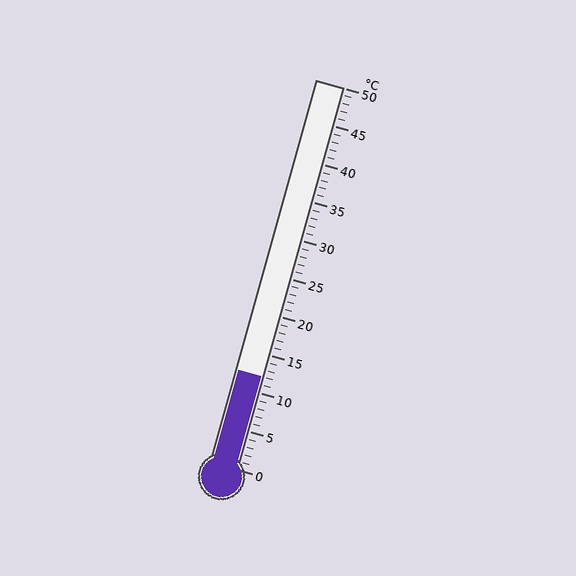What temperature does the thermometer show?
The thermometer shows approximately 12°C.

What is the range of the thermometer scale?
The thermometer scale ranges from 0°C to 50°C.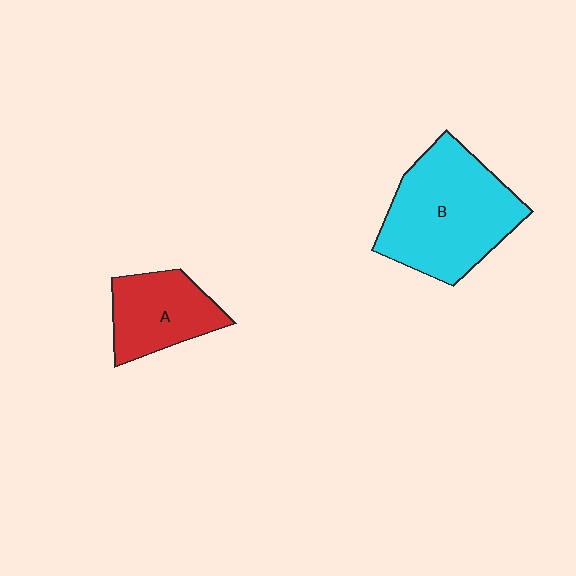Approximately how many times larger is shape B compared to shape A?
Approximately 1.8 times.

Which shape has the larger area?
Shape B (cyan).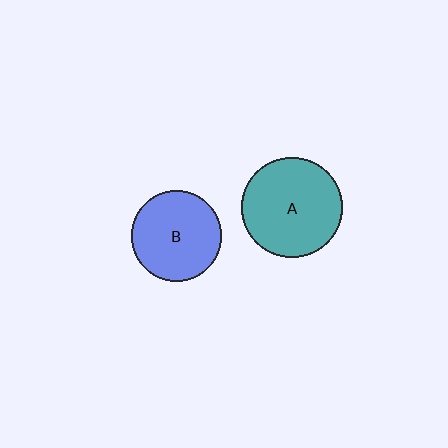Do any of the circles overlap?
No, none of the circles overlap.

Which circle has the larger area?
Circle A (teal).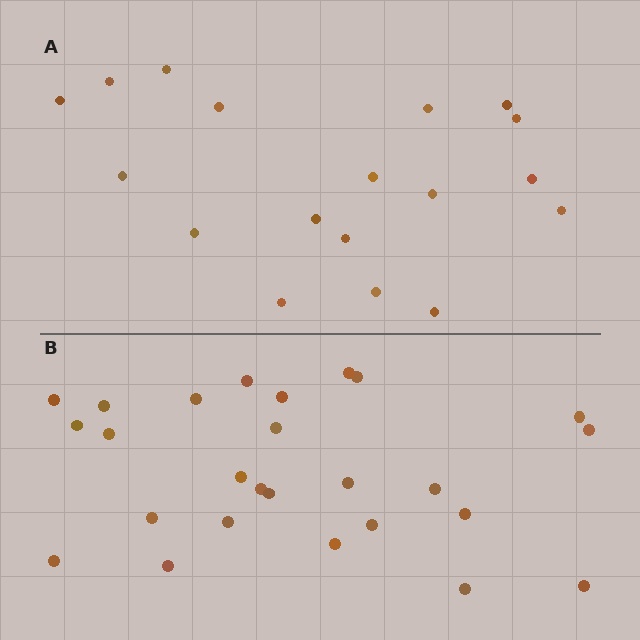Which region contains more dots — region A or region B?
Region B (the bottom region) has more dots.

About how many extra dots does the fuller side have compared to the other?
Region B has roughly 8 or so more dots than region A.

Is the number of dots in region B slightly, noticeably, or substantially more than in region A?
Region B has noticeably more, but not dramatically so. The ratio is roughly 1.4 to 1.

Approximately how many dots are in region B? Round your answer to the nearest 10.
About 30 dots. (The exact count is 26, which rounds to 30.)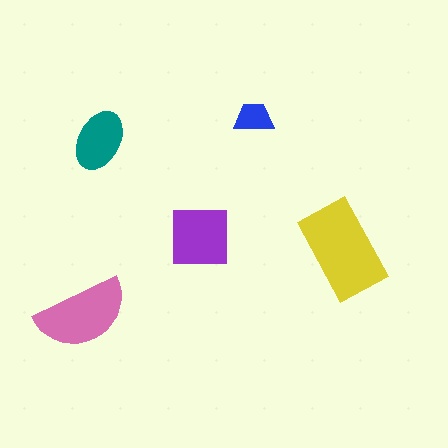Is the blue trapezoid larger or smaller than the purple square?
Smaller.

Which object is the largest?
The yellow rectangle.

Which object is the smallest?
The blue trapezoid.